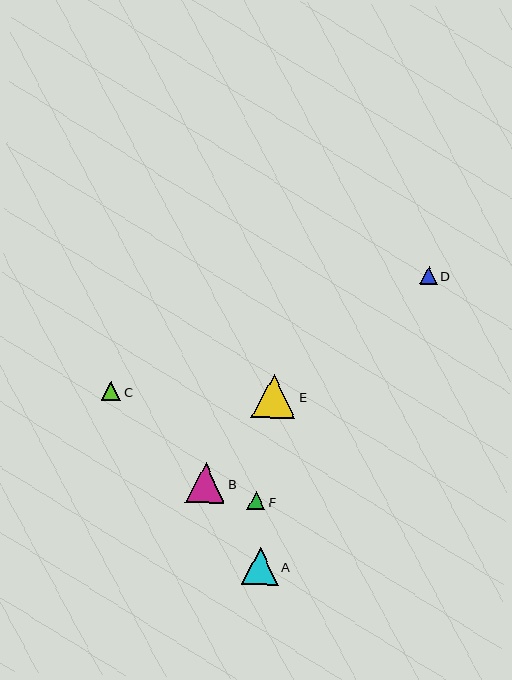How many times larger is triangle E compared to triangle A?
Triangle E is approximately 1.2 times the size of triangle A.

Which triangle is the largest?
Triangle E is the largest with a size of approximately 44 pixels.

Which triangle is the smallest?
Triangle D is the smallest with a size of approximately 18 pixels.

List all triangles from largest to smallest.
From largest to smallest: E, B, A, C, F, D.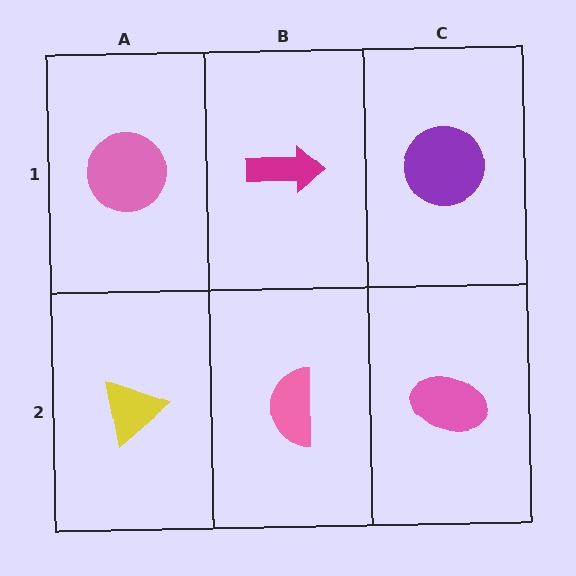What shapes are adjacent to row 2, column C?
A purple circle (row 1, column C), a pink semicircle (row 2, column B).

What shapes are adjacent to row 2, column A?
A pink circle (row 1, column A), a pink semicircle (row 2, column B).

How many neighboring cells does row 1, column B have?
3.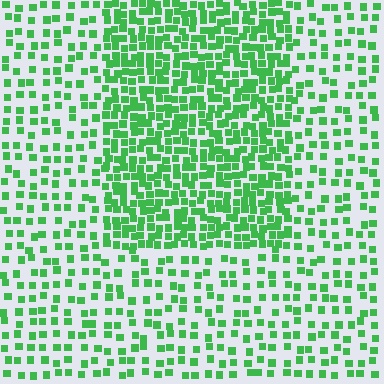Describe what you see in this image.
The image contains small green elements arranged at two different densities. A rectangle-shaped region is visible where the elements are more densely packed than the surrounding area.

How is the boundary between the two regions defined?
The boundary is defined by a change in element density (approximately 2.2x ratio). All elements are the same color, size, and shape.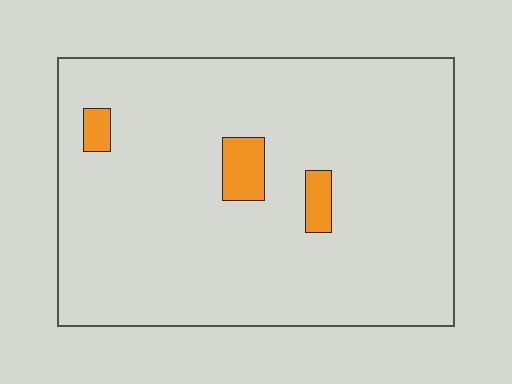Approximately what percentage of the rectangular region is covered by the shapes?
Approximately 5%.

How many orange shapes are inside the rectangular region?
3.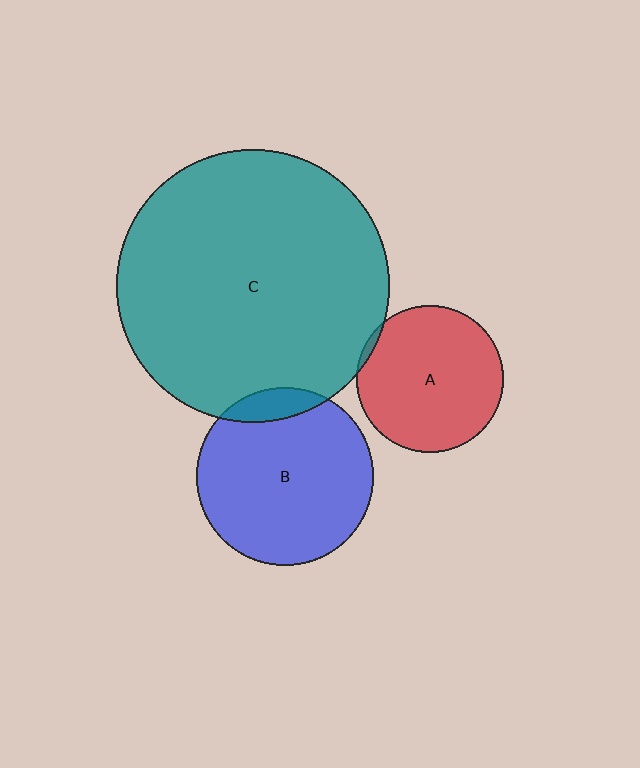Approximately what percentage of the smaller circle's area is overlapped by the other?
Approximately 10%.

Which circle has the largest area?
Circle C (teal).